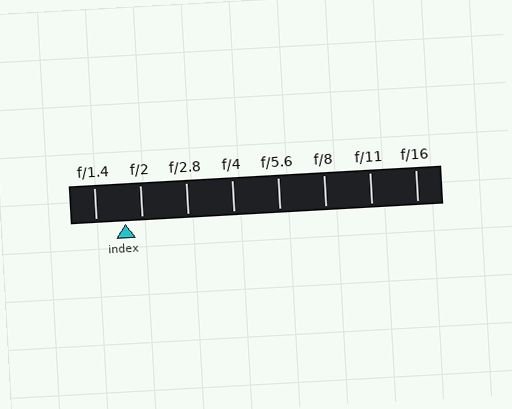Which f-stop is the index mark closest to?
The index mark is closest to f/2.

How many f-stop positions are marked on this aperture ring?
There are 8 f-stop positions marked.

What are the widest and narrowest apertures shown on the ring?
The widest aperture shown is f/1.4 and the narrowest is f/16.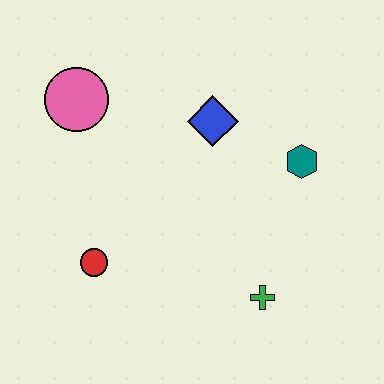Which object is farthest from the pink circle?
The green cross is farthest from the pink circle.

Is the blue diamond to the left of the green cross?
Yes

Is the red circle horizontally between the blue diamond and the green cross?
No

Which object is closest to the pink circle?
The blue diamond is closest to the pink circle.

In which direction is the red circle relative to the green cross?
The red circle is to the left of the green cross.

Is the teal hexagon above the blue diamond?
No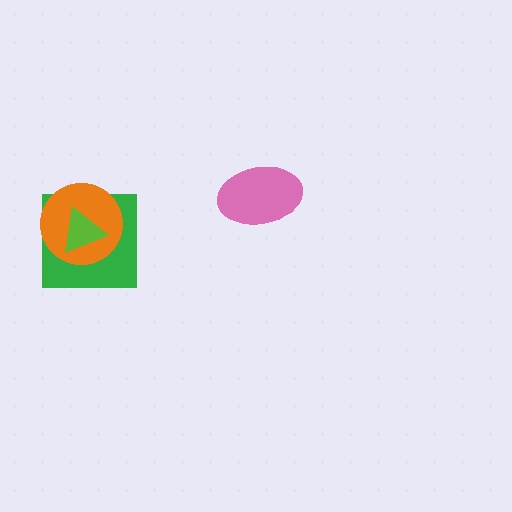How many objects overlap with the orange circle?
2 objects overlap with the orange circle.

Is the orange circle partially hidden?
Yes, it is partially covered by another shape.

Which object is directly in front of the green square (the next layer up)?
The orange circle is directly in front of the green square.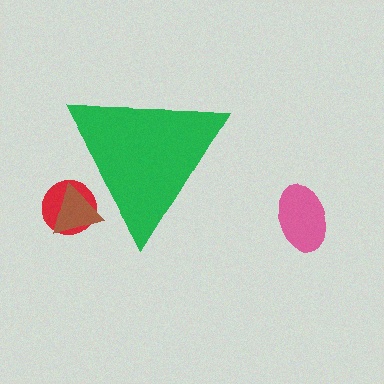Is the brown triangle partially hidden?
Yes, the brown triangle is partially hidden behind the green triangle.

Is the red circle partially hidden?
Yes, the red circle is partially hidden behind the green triangle.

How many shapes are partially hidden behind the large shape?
2 shapes are partially hidden.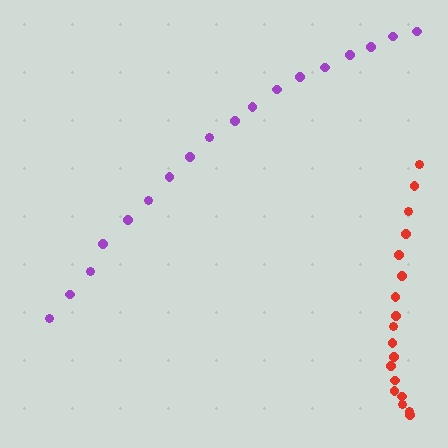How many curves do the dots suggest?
There are 2 distinct paths.